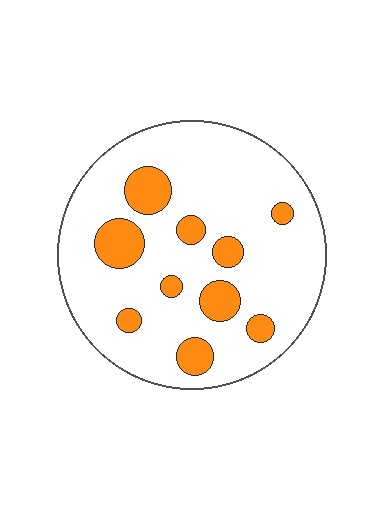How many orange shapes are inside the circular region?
10.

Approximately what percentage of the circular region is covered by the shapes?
Approximately 15%.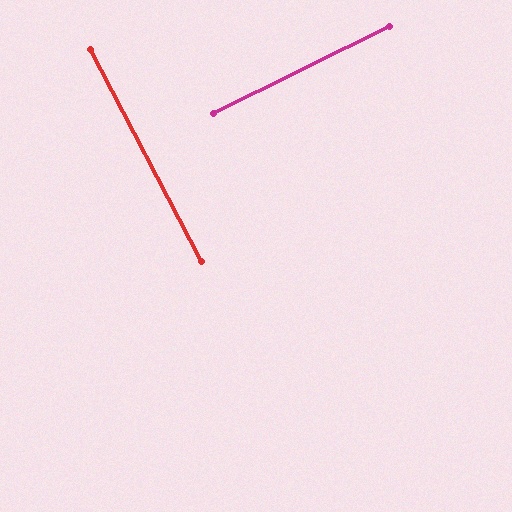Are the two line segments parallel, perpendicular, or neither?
Perpendicular — they meet at approximately 88°.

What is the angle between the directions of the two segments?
Approximately 88 degrees.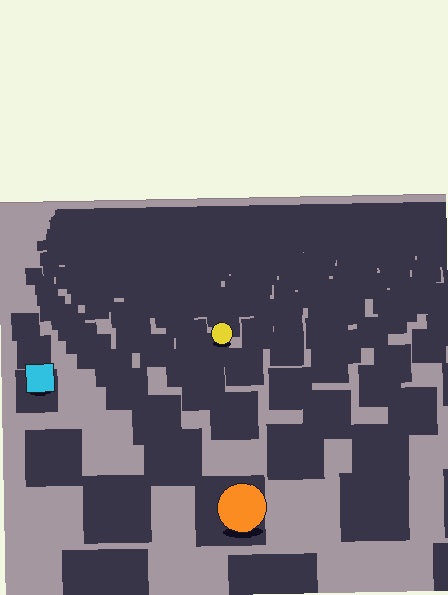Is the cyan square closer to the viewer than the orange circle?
No. The orange circle is closer — you can tell from the texture gradient: the ground texture is coarser near it.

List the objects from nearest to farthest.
From nearest to farthest: the orange circle, the cyan square, the yellow circle.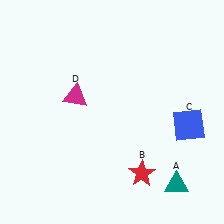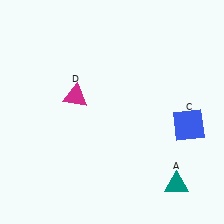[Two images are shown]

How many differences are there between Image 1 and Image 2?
There is 1 difference between the two images.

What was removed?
The red star (B) was removed in Image 2.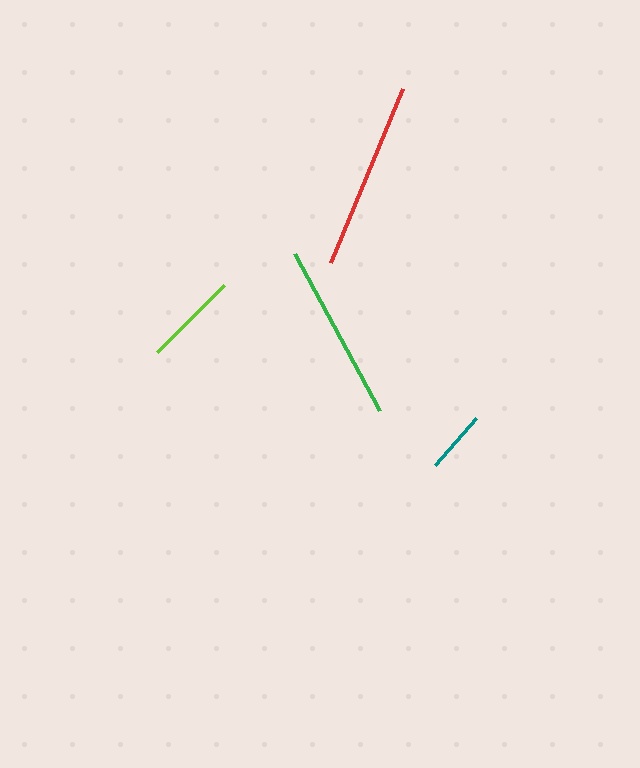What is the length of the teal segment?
The teal segment is approximately 62 pixels long.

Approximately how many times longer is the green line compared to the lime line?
The green line is approximately 1.9 times the length of the lime line.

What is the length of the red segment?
The red segment is approximately 188 pixels long.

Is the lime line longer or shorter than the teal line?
The lime line is longer than the teal line.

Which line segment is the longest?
The red line is the longest at approximately 188 pixels.